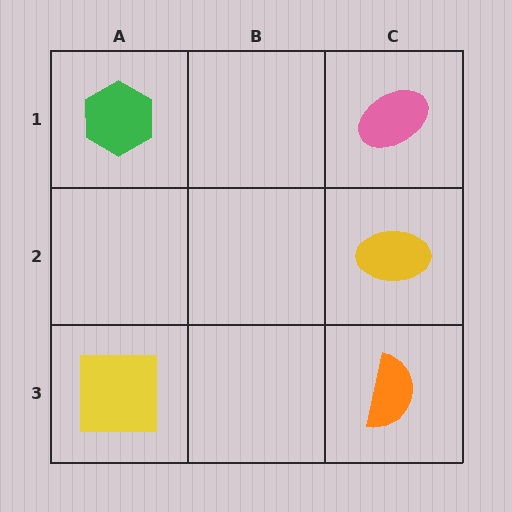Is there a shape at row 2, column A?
No, that cell is empty.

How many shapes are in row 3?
2 shapes.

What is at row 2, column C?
A yellow ellipse.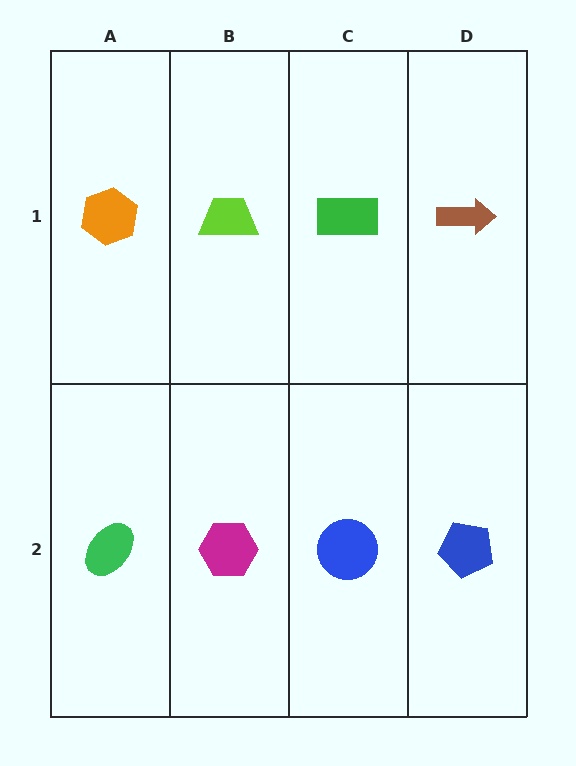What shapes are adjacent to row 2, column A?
An orange hexagon (row 1, column A), a magenta hexagon (row 2, column B).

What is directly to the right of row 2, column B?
A blue circle.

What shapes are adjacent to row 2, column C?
A green rectangle (row 1, column C), a magenta hexagon (row 2, column B), a blue pentagon (row 2, column D).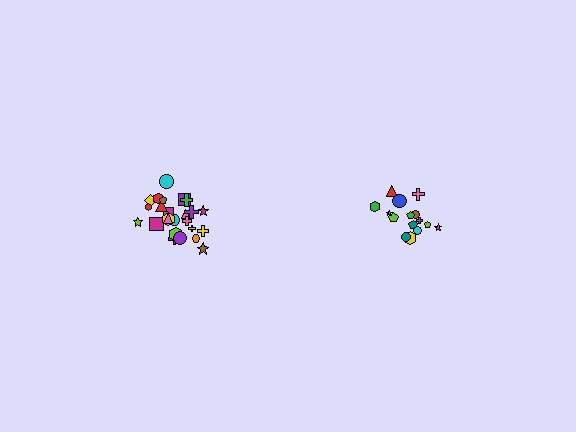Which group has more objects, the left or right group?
The left group.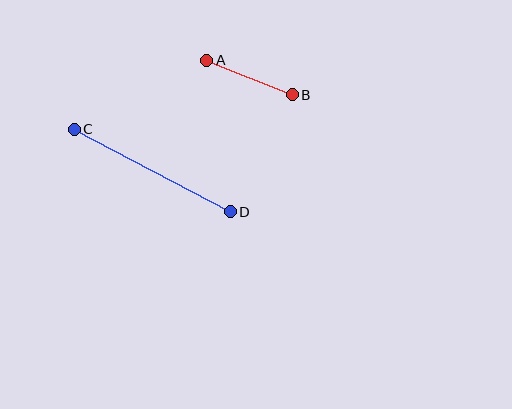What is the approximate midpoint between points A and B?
The midpoint is at approximately (250, 78) pixels.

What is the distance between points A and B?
The distance is approximately 92 pixels.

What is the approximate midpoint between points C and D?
The midpoint is at approximately (152, 171) pixels.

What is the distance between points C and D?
The distance is approximately 176 pixels.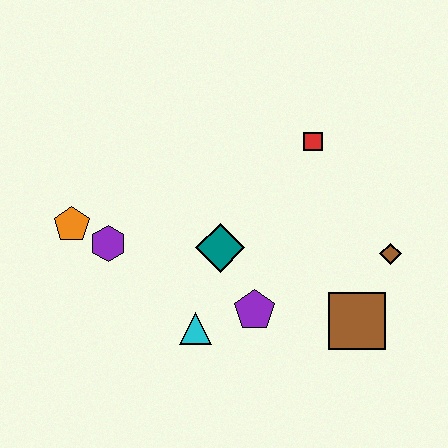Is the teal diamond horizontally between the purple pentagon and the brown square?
No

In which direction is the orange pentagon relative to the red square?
The orange pentagon is to the left of the red square.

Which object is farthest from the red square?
The orange pentagon is farthest from the red square.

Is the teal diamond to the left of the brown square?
Yes